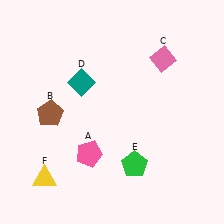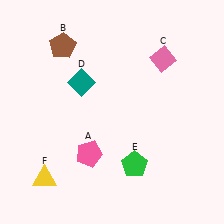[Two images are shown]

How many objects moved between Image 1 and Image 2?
1 object moved between the two images.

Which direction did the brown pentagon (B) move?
The brown pentagon (B) moved up.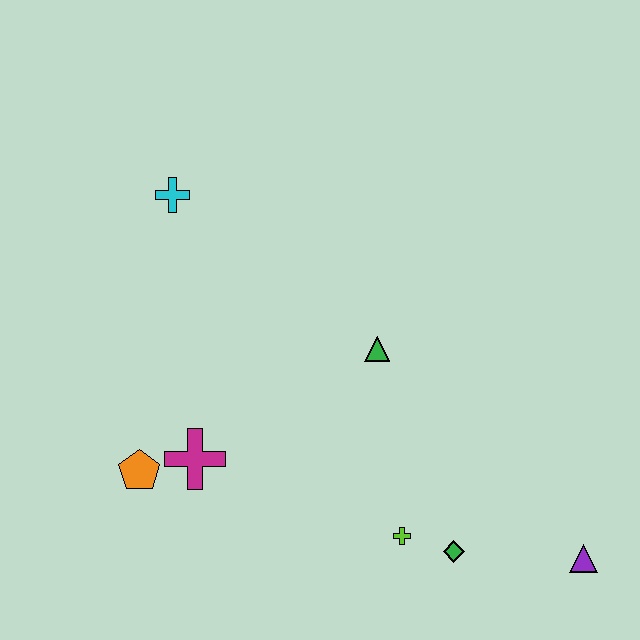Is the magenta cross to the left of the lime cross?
Yes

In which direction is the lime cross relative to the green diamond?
The lime cross is to the left of the green diamond.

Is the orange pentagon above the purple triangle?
Yes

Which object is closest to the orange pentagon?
The magenta cross is closest to the orange pentagon.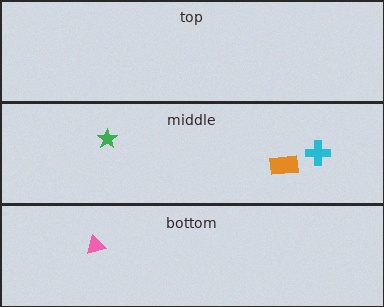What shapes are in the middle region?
The orange rectangle, the green star, the cyan cross.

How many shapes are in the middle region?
3.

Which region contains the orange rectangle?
The middle region.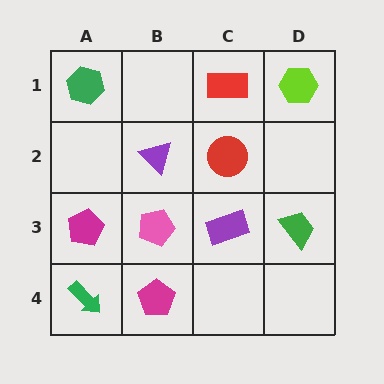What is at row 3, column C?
A purple rectangle.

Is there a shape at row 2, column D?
No, that cell is empty.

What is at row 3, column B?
A pink pentagon.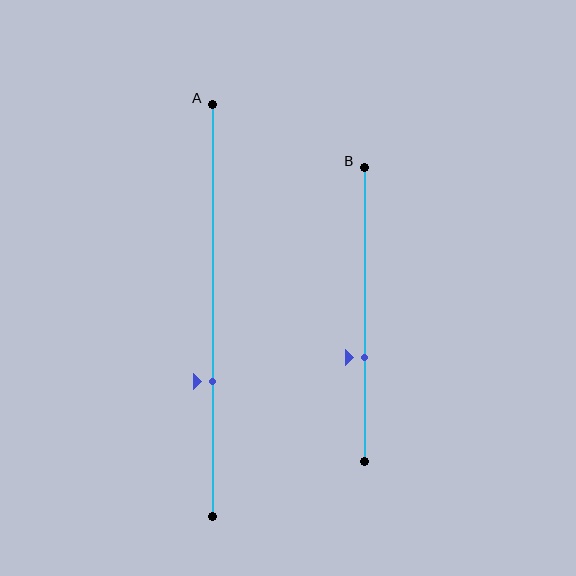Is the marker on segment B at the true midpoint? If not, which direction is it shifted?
No, the marker on segment B is shifted downward by about 15% of the segment length.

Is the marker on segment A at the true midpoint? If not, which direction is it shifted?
No, the marker on segment A is shifted downward by about 17% of the segment length.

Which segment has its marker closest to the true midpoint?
Segment B has its marker closest to the true midpoint.